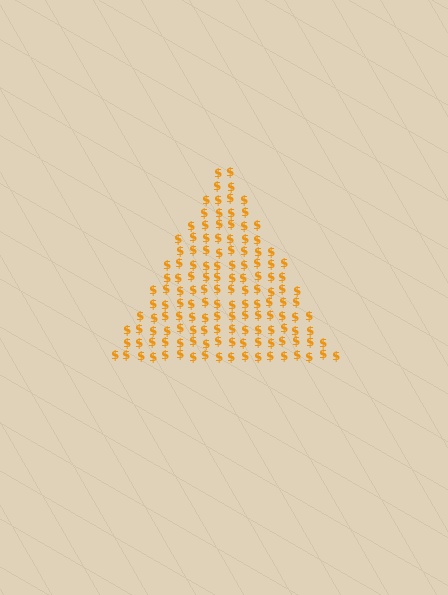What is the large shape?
The large shape is a triangle.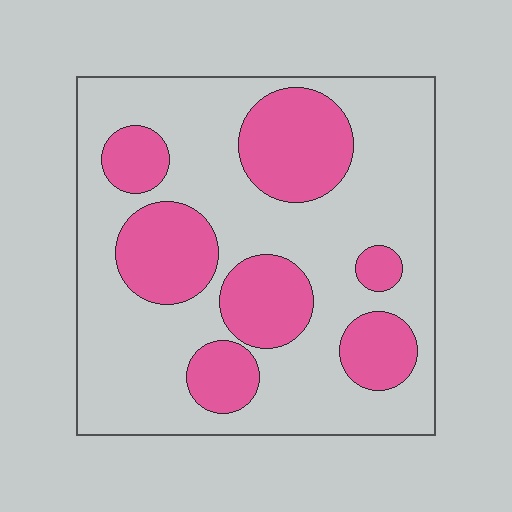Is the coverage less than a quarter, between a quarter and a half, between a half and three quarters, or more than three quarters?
Between a quarter and a half.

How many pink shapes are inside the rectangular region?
7.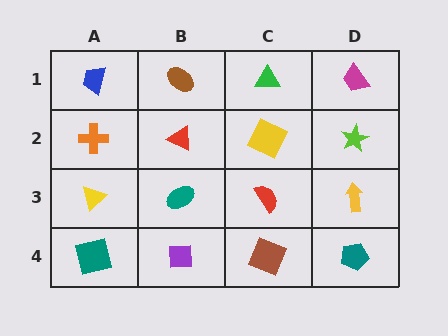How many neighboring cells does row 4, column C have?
3.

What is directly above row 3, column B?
A red triangle.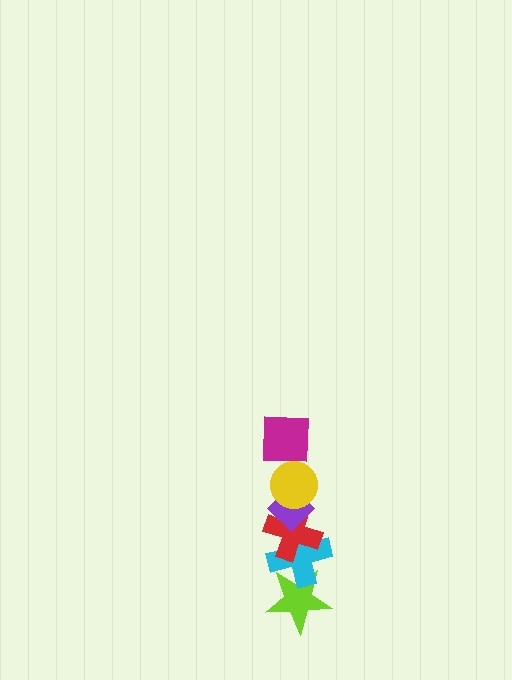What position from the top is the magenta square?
The magenta square is 1st from the top.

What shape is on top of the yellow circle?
The magenta square is on top of the yellow circle.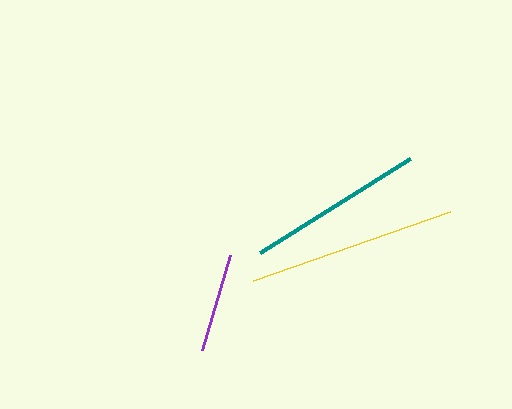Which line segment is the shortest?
The purple line is the shortest at approximately 99 pixels.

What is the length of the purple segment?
The purple segment is approximately 99 pixels long.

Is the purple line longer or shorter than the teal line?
The teal line is longer than the purple line.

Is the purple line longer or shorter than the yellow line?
The yellow line is longer than the purple line.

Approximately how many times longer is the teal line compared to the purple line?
The teal line is approximately 1.8 times the length of the purple line.